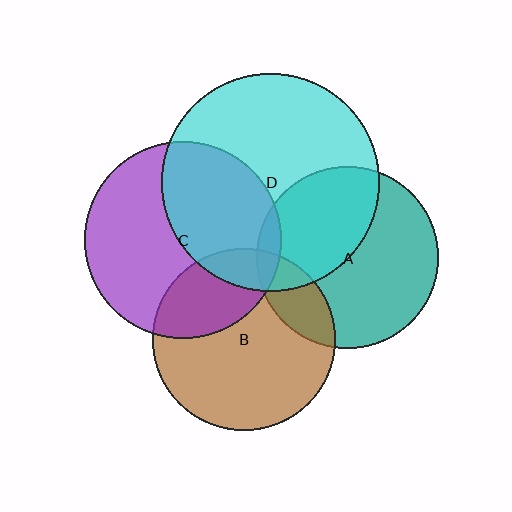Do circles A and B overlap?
Yes.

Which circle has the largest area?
Circle D (cyan).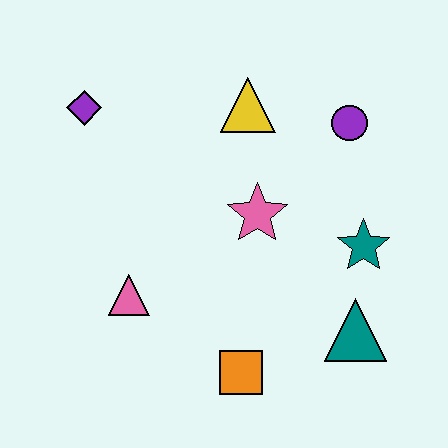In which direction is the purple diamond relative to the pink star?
The purple diamond is to the left of the pink star.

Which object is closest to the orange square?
The teal triangle is closest to the orange square.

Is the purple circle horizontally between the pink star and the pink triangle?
No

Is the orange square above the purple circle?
No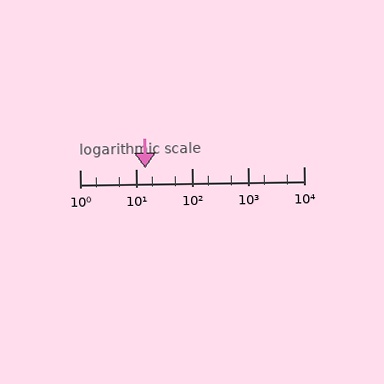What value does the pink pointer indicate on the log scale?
The pointer indicates approximately 15.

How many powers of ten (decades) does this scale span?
The scale spans 4 decades, from 1 to 10000.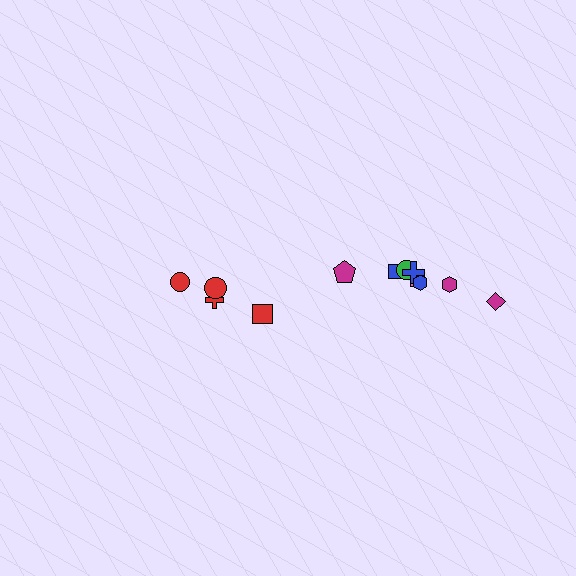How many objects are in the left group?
There are 4 objects.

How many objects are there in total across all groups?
There are 12 objects.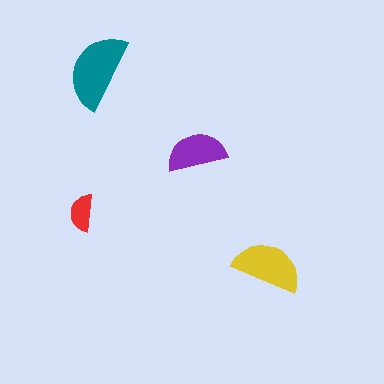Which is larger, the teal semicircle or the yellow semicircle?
The teal one.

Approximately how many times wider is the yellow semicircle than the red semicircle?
About 2 times wider.